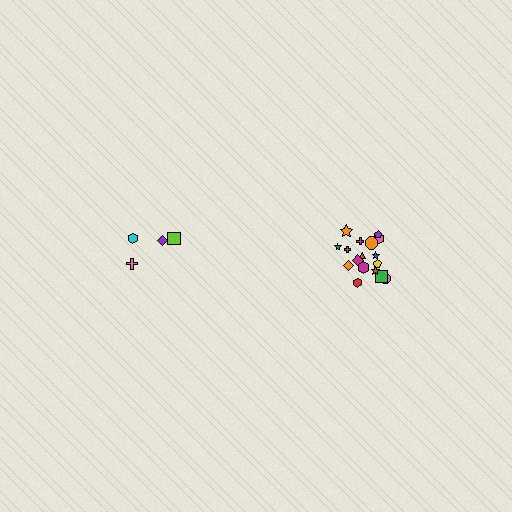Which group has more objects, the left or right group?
The right group.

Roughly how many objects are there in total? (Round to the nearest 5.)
Roughly 20 objects in total.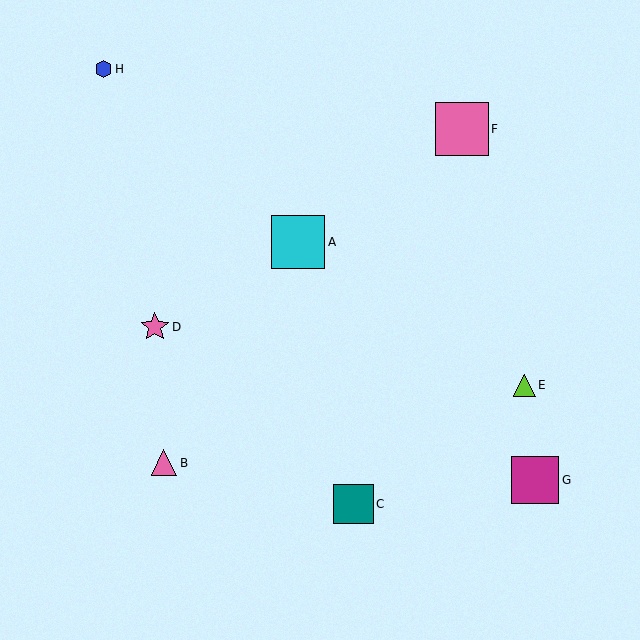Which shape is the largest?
The cyan square (labeled A) is the largest.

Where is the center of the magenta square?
The center of the magenta square is at (535, 480).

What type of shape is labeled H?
Shape H is a blue hexagon.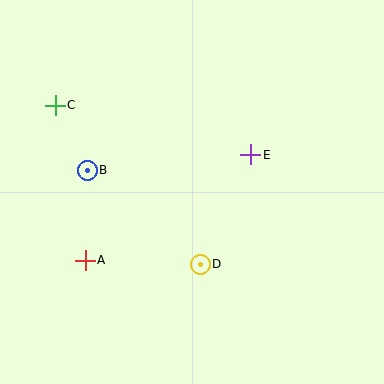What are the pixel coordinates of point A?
Point A is at (85, 260).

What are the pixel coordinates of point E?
Point E is at (251, 155).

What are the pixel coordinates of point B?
Point B is at (87, 170).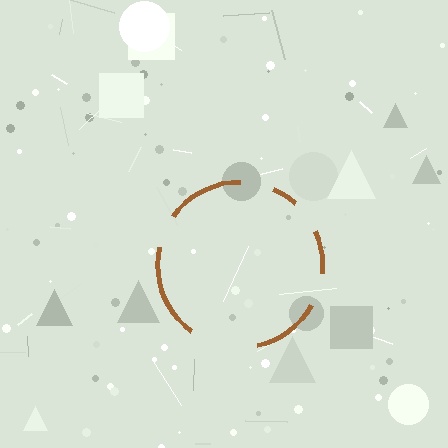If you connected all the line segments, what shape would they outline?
They would outline a circle.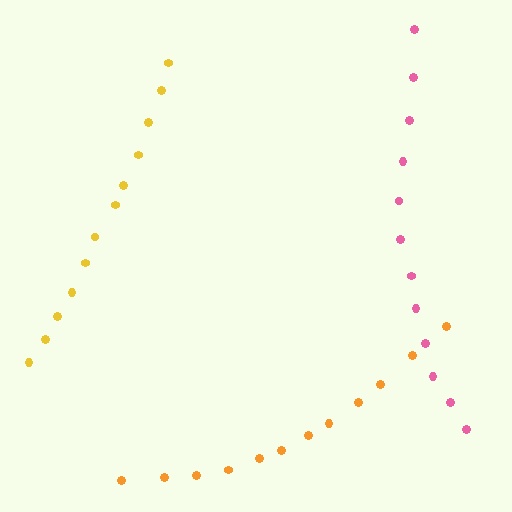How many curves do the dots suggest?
There are 3 distinct paths.